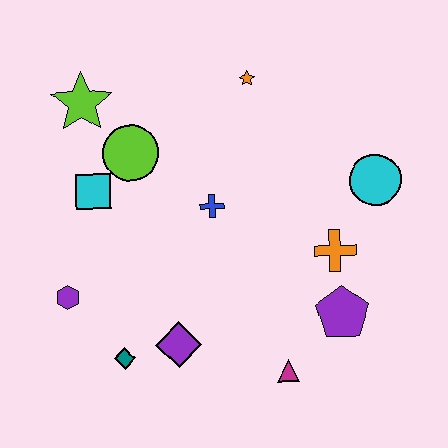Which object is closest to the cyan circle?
The orange cross is closest to the cyan circle.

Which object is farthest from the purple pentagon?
The lime star is farthest from the purple pentagon.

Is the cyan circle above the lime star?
No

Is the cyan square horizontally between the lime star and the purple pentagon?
Yes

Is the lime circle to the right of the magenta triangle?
No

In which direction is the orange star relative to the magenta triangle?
The orange star is above the magenta triangle.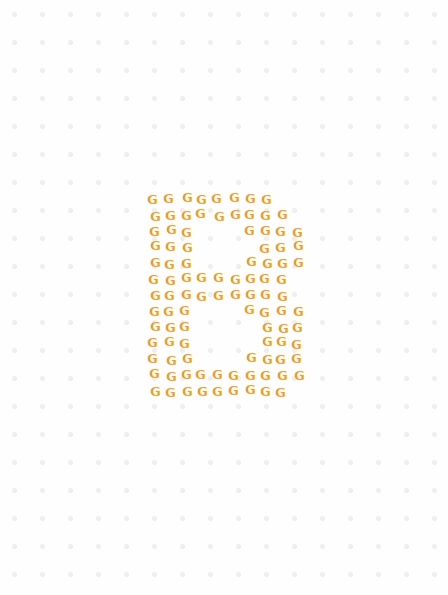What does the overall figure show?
The overall figure shows the letter B.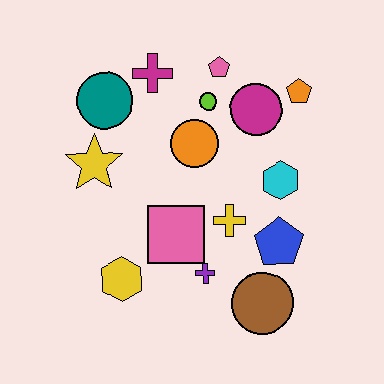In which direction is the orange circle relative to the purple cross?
The orange circle is above the purple cross.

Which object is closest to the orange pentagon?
The magenta circle is closest to the orange pentagon.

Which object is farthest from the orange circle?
The brown circle is farthest from the orange circle.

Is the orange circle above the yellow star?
Yes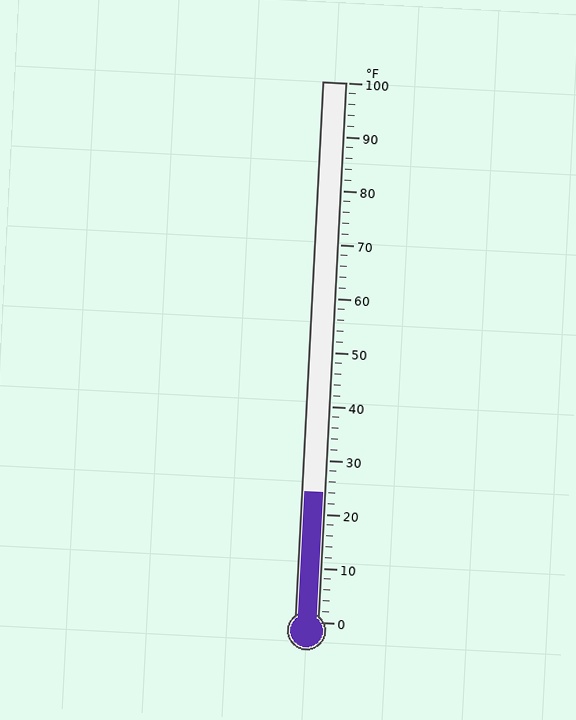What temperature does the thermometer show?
The thermometer shows approximately 24°F.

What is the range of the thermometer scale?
The thermometer scale ranges from 0°F to 100°F.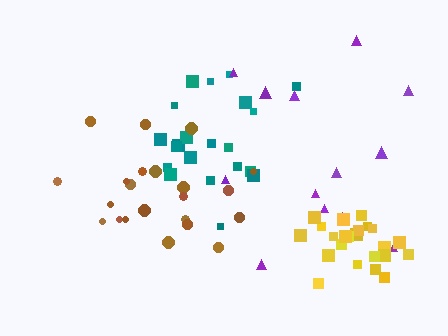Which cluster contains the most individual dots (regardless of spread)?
Yellow (23).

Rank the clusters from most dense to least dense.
yellow, teal, brown, purple.